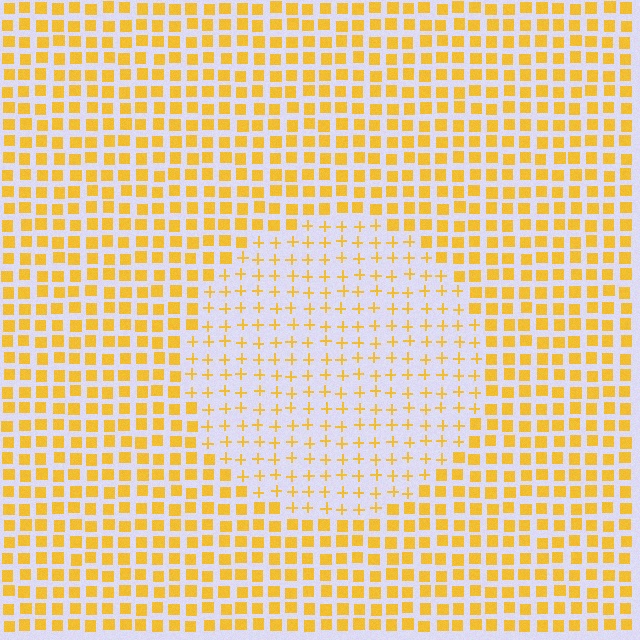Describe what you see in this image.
The image is filled with small yellow elements arranged in a uniform grid. A circle-shaped region contains plus signs, while the surrounding area contains squares. The boundary is defined purely by the change in element shape.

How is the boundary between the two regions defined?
The boundary is defined by a change in element shape: plus signs inside vs. squares outside. All elements share the same color and spacing.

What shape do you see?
I see a circle.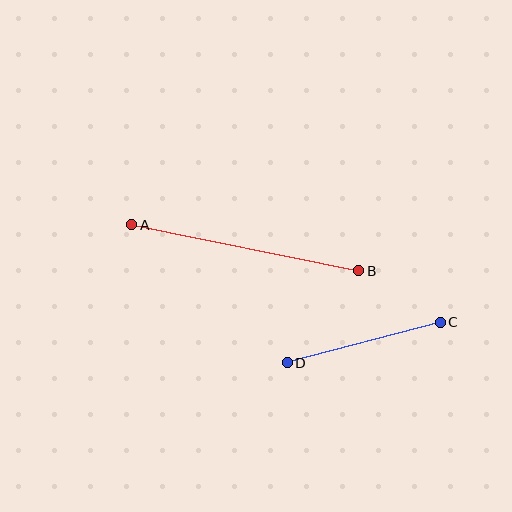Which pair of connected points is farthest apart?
Points A and B are farthest apart.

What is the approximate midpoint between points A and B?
The midpoint is at approximately (245, 248) pixels.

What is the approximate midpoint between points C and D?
The midpoint is at approximately (364, 342) pixels.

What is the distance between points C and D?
The distance is approximately 158 pixels.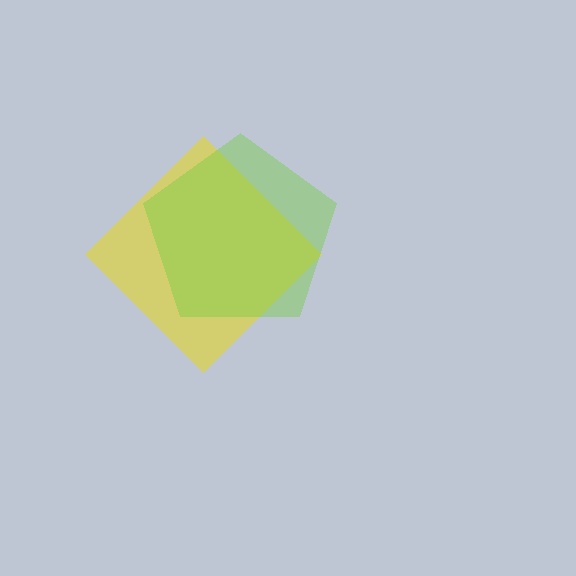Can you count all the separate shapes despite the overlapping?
Yes, there are 2 separate shapes.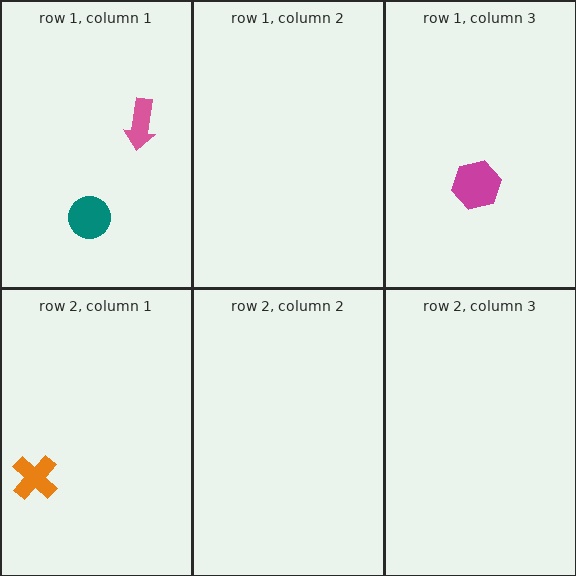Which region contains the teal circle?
The row 1, column 1 region.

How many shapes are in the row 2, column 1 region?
1.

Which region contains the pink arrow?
The row 1, column 1 region.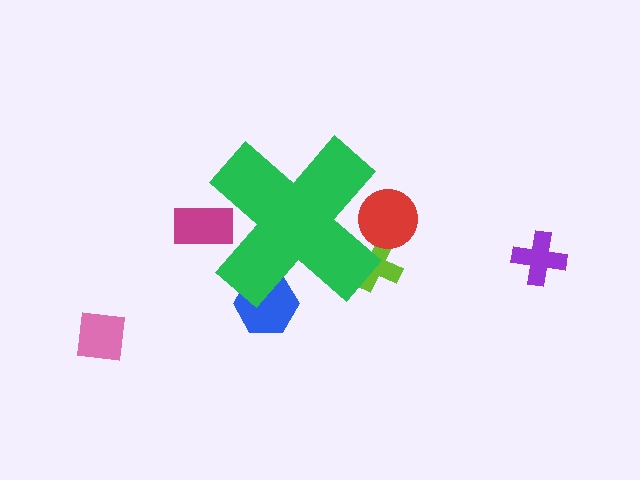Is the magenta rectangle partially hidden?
Yes, the magenta rectangle is partially hidden behind the green cross.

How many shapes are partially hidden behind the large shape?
4 shapes are partially hidden.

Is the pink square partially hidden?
No, the pink square is fully visible.